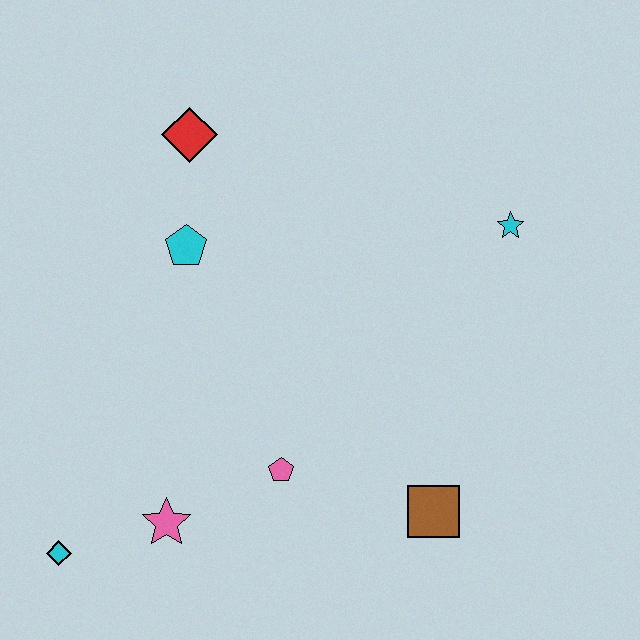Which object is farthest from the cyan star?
The cyan diamond is farthest from the cyan star.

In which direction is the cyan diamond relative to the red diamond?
The cyan diamond is below the red diamond.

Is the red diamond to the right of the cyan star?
No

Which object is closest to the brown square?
The pink pentagon is closest to the brown square.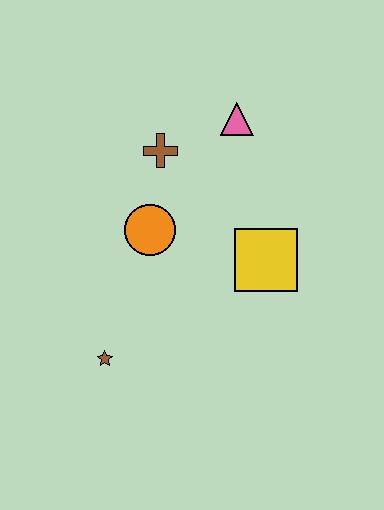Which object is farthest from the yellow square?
The brown star is farthest from the yellow square.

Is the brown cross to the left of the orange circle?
No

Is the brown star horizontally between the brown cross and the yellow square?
No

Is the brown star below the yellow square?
Yes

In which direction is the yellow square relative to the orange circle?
The yellow square is to the right of the orange circle.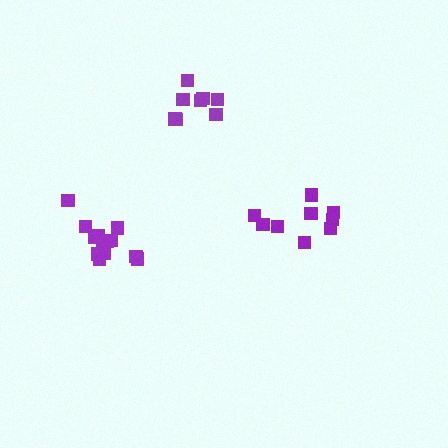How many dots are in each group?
Group 1: 8 dots, Group 2: 13 dots, Group 3: 9 dots (30 total).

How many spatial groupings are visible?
There are 3 spatial groupings.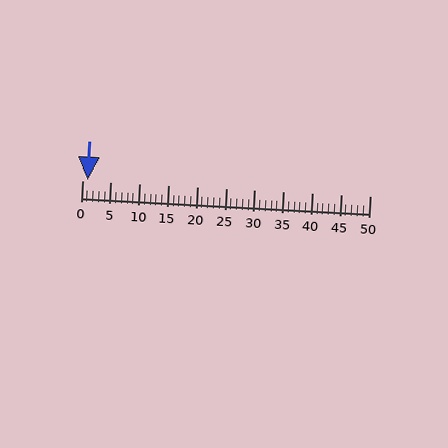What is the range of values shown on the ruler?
The ruler shows values from 0 to 50.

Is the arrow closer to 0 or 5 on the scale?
The arrow is closer to 0.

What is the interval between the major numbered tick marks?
The major tick marks are spaced 5 units apart.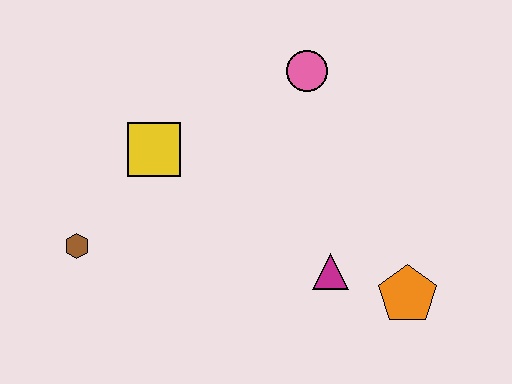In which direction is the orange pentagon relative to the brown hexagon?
The orange pentagon is to the right of the brown hexagon.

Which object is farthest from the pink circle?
The brown hexagon is farthest from the pink circle.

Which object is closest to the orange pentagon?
The magenta triangle is closest to the orange pentagon.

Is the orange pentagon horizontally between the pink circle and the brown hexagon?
No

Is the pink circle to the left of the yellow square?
No